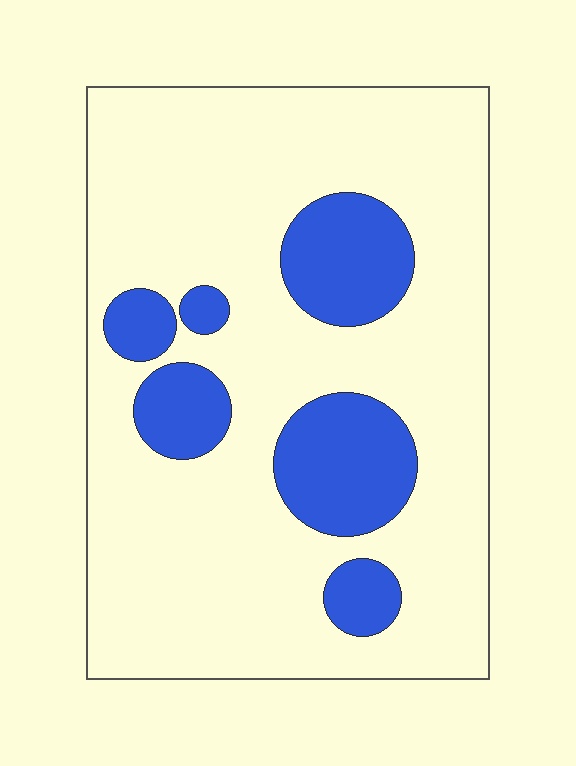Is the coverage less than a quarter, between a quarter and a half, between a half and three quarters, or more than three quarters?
Less than a quarter.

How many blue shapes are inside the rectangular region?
6.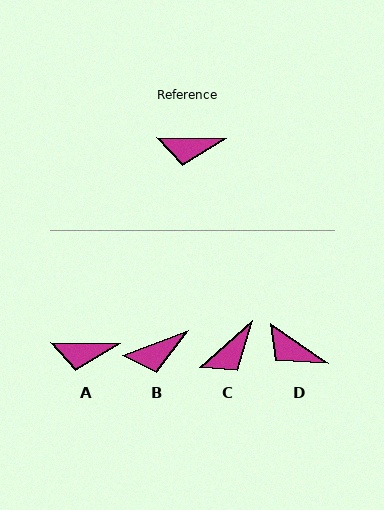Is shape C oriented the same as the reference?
No, it is off by about 42 degrees.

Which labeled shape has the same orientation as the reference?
A.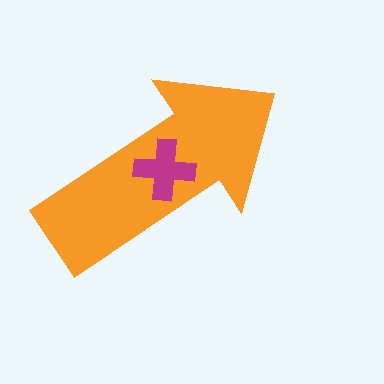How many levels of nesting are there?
2.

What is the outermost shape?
The orange arrow.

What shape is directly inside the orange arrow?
The magenta cross.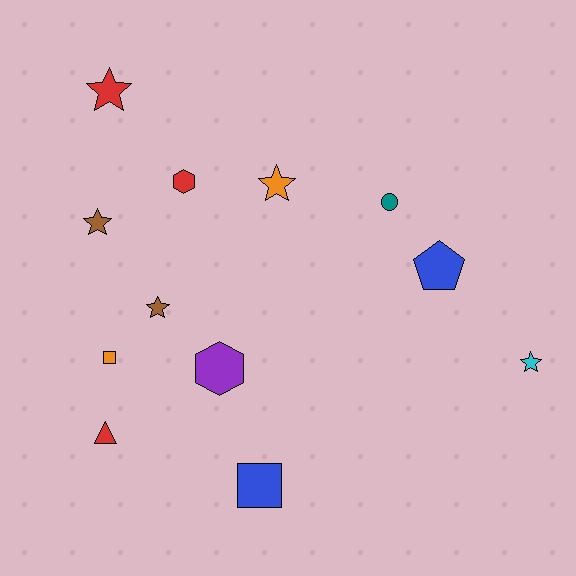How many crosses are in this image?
There are no crosses.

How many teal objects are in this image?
There is 1 teal object.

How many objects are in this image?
There are 12 objects.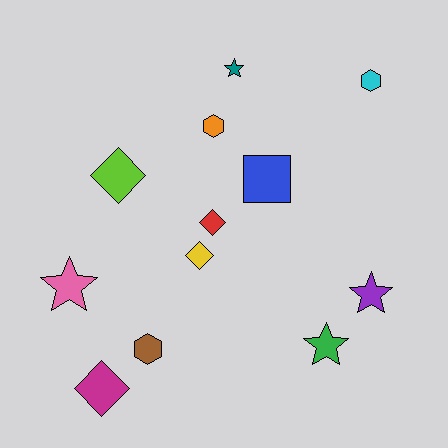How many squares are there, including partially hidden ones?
There is 1 square.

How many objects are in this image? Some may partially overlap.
There are 12 objects.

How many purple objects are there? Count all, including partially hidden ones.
There is 1 purple object.